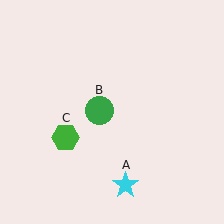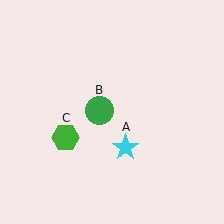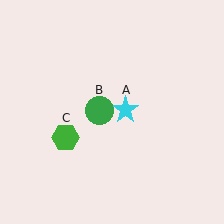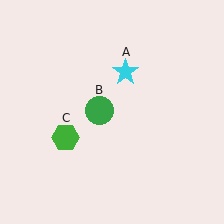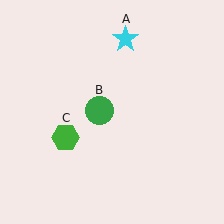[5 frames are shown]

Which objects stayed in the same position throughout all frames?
Green circle (object B) and green hexagon (object C) remained stationary.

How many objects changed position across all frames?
1 object changed position: cyan star (object A).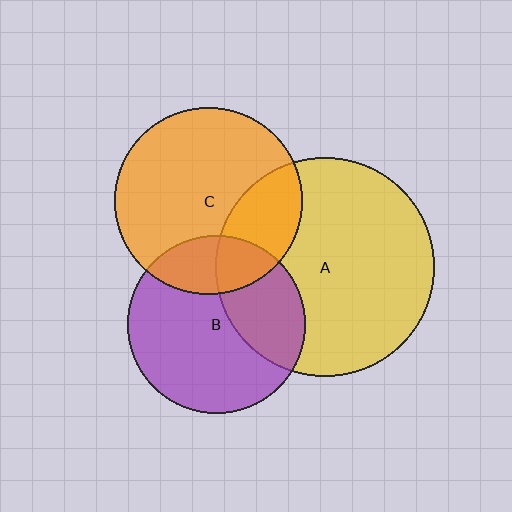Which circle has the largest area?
Circle A (yellow).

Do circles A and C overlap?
Yes.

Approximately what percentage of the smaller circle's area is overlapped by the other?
Approximately 25%.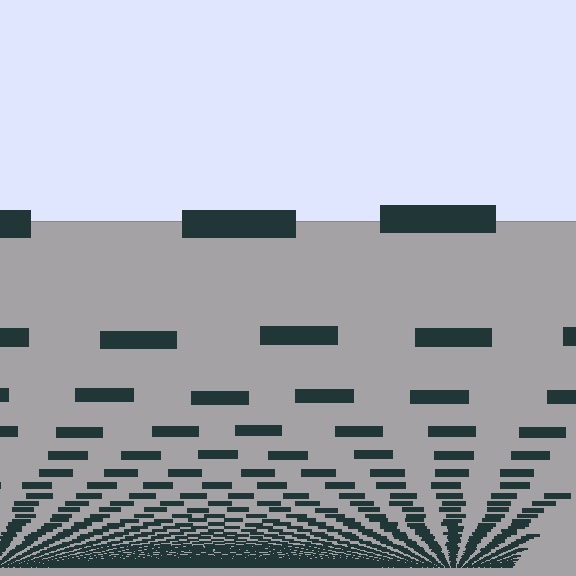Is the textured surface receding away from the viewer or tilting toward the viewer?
The surface appears to tilt toward the viewer. Texture elements get larger and sparser toward the top.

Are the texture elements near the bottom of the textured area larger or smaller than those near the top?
Smaller. The gradient is inverted — elements near the bottom are smaller and denser.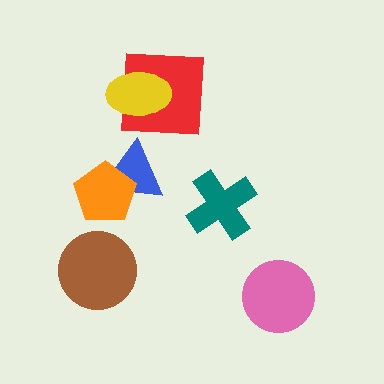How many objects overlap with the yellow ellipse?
1 object overlaps with the yellow ellipse.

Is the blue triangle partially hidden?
Yes, it is partially covered by another shape.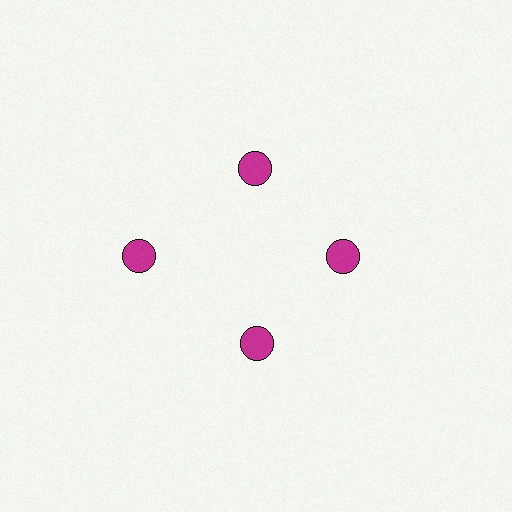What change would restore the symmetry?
The symmetry would be restored by moving it inward, back onto the ring so that all 4 circles sit at equal angles and equal distance from the center.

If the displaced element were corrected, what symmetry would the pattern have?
It would have 4-fold rotational symmetry — the pattern would map onto itself every 90 degrees.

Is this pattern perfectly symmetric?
No. The 4 magenta circles are arranged in a ring, but one element near the 9 o'clock position is pushed outward from the center, breaking the 4-fold rotational symmetry.